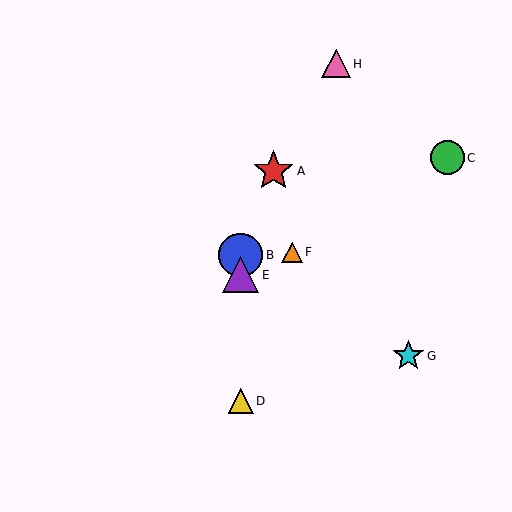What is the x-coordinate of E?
Object E is at x≈241.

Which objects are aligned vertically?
Objects B, D, E are aligned vertically.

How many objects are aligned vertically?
3 objects (B, D, E) are aligned vertically.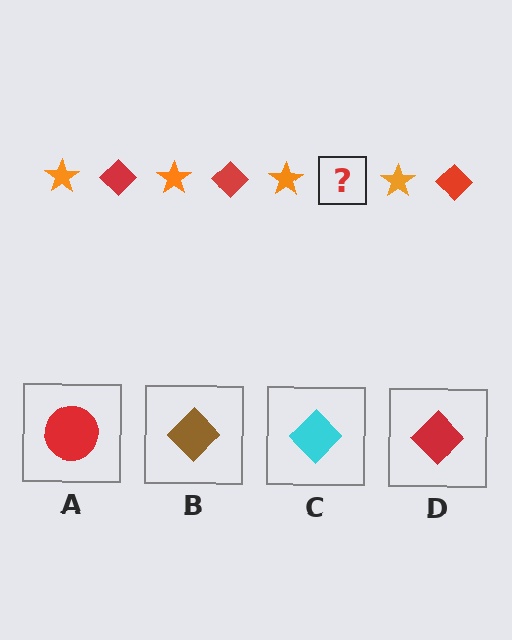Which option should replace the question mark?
Option D.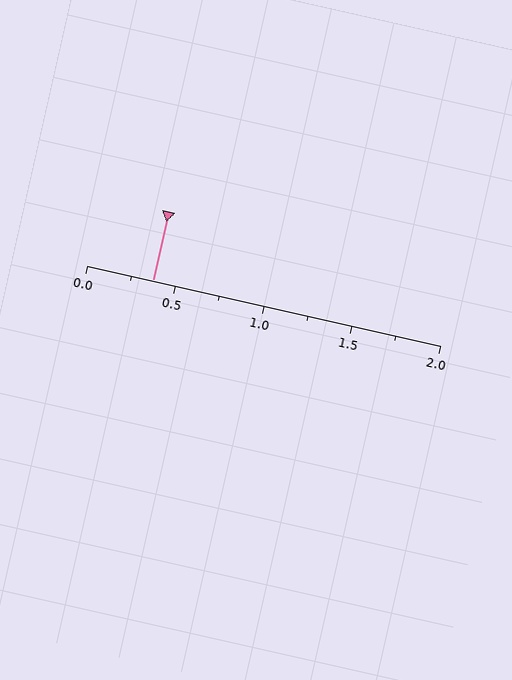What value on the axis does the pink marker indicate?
The marker indicates approximately 0.38.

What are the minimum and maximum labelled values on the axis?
The axis runs from 0.0 to 2.0.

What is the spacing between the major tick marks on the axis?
The major ticks are spaced 0.5 apart.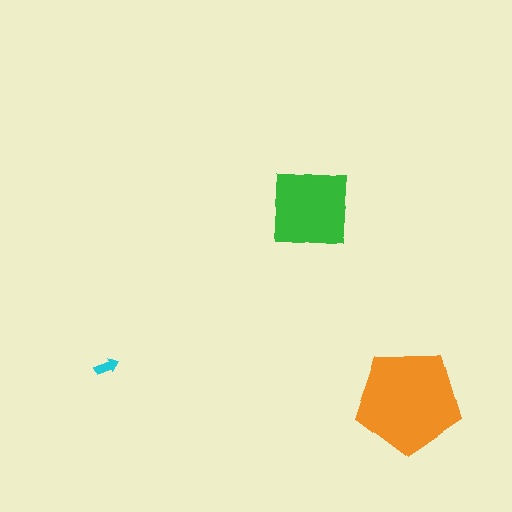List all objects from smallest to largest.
The cyan arrow, the green square, the orange pentagon.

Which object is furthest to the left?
The cyan arrow is leftmost.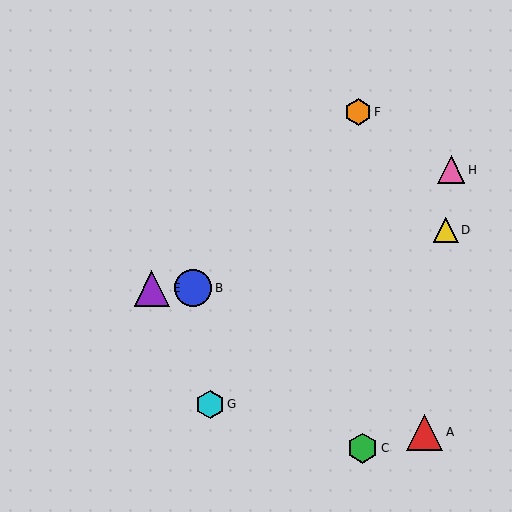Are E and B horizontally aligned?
Yes, both are at y≈288.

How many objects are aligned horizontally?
2 objects (B, E) are aligned horizontally.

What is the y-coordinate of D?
Object D is at y≈230.